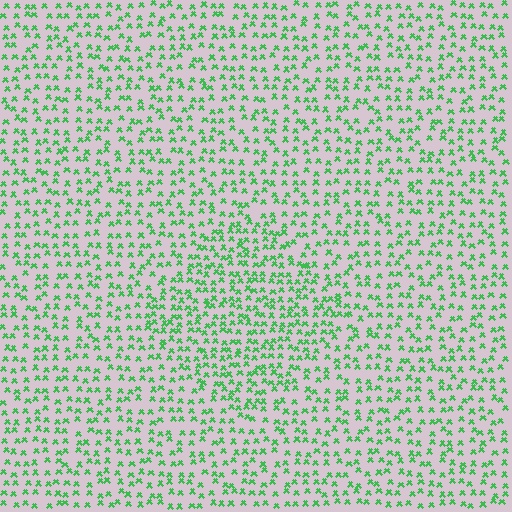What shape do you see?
I see a diamond.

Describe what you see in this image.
The image contains small green elements arranged at two different densities. A diamond-shaped region is visible where the elements are more densely packed than the surrounding area.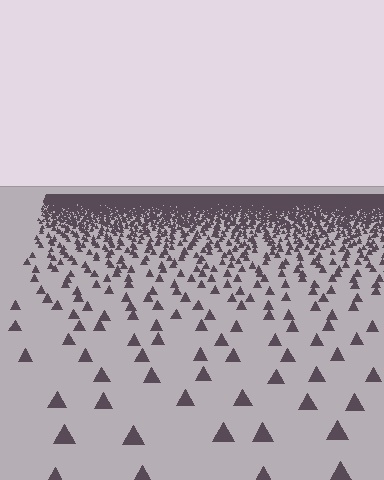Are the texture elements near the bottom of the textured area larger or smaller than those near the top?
Larger. Near the bottom, elements are closer to the viewer and appear at a bigger on-screen size.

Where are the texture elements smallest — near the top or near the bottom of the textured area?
Near the top.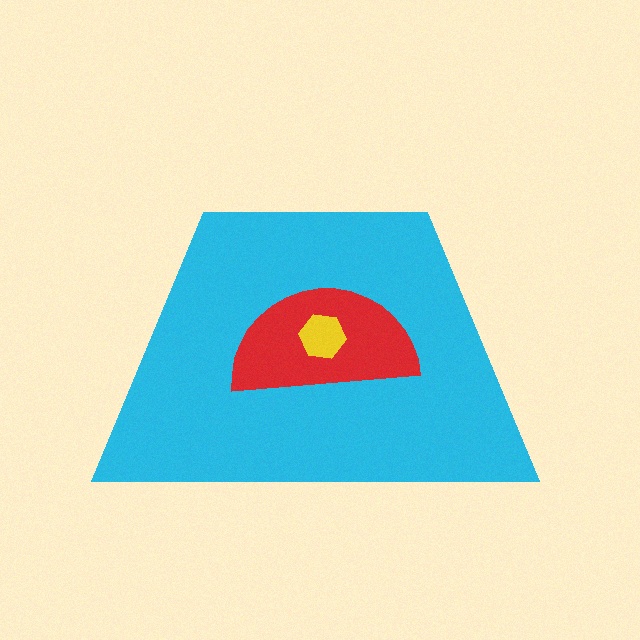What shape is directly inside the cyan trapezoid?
The red semicircle.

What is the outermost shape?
The cyan trapezoid.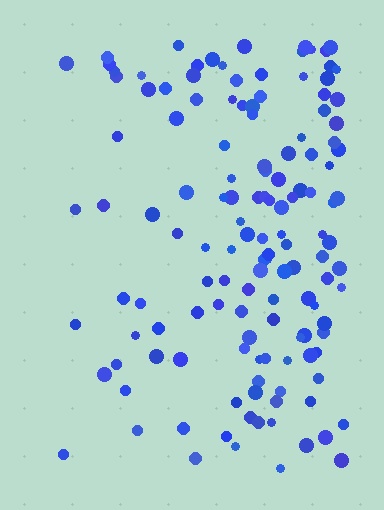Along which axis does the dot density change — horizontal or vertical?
Horizontal.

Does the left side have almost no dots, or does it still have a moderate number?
Still a moderate number, just noticeably fewer than the right.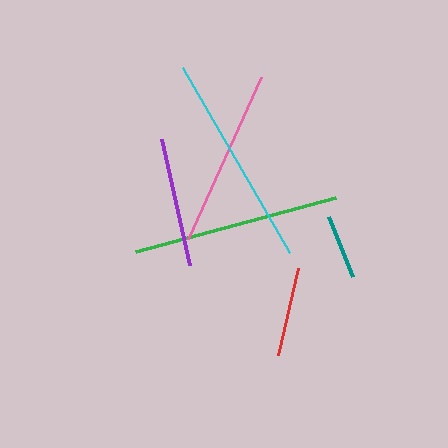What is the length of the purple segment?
The purple segment is approximately 129 pixels long.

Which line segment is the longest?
The cyan line is the longest at approximately 213 pixels.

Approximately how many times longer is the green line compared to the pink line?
The green line is approximately 1.2 times the length of the pink line.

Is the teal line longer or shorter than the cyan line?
The cyan line is longer than the teal line.